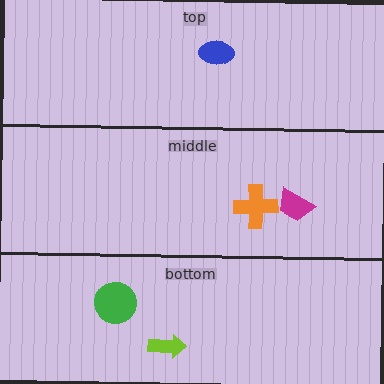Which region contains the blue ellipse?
The top region.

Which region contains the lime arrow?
The bottom region.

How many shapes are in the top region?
1.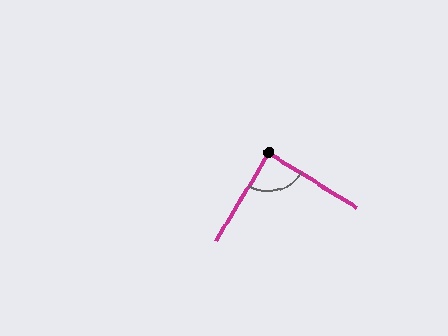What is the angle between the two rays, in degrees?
Approximately 90 degrees.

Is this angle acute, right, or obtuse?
It is approximately a right angle.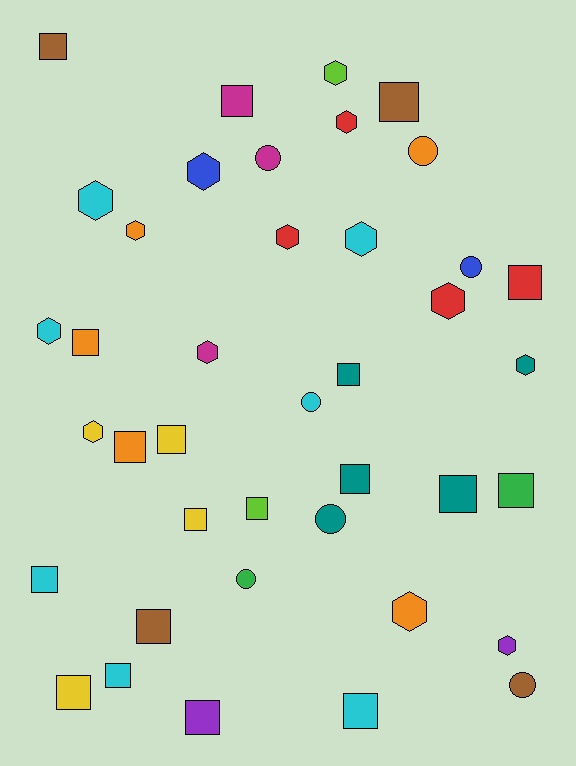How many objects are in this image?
There are 40 objects.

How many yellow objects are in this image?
There are 4 yellow objects.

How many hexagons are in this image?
There are 14 hexagons.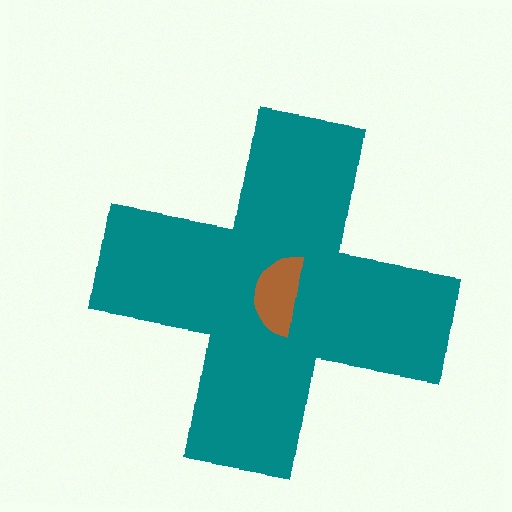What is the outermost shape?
The teal cross.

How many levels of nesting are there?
2.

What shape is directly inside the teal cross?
The brown semicircle.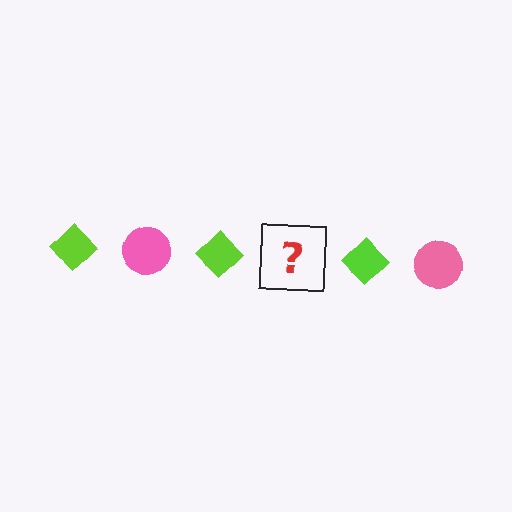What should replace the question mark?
The question mark should be replaced with a pink circle.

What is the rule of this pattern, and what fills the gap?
The rule is that the pattern alternates between lime diamond and pink circle. The gap should be filled with a pink circle.